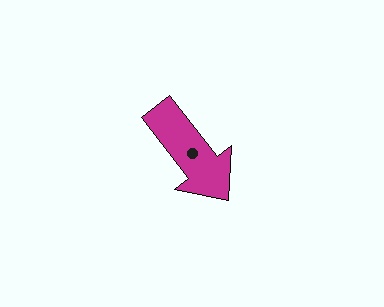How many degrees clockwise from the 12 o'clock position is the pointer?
Approximately 142 degrees.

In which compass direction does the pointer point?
Southeast.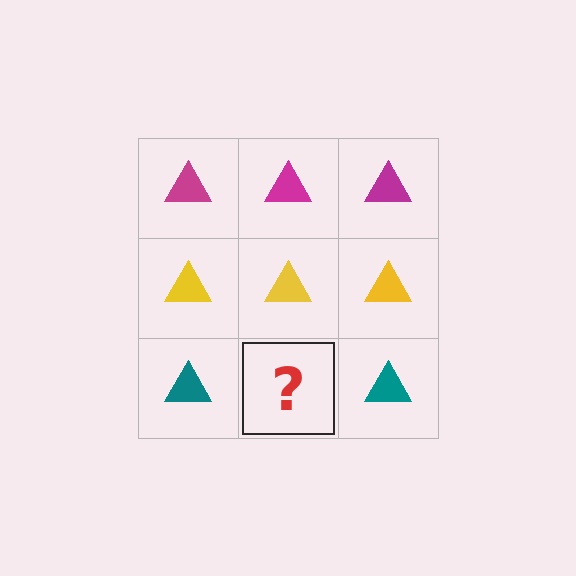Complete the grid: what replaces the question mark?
The question mark should be replaced with a teal triangle.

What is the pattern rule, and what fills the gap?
The rule is that each row has a consistent color. The gap should be filled with a teal triangle.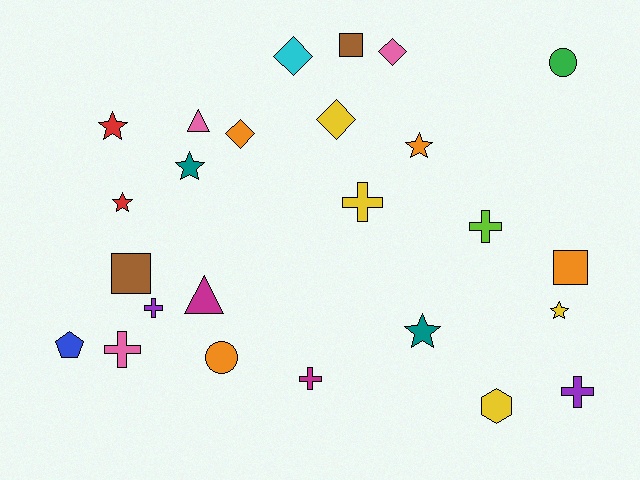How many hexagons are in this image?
There is 1 hexagon.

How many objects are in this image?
There are 25 objects.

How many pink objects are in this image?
There are 3 pink objects.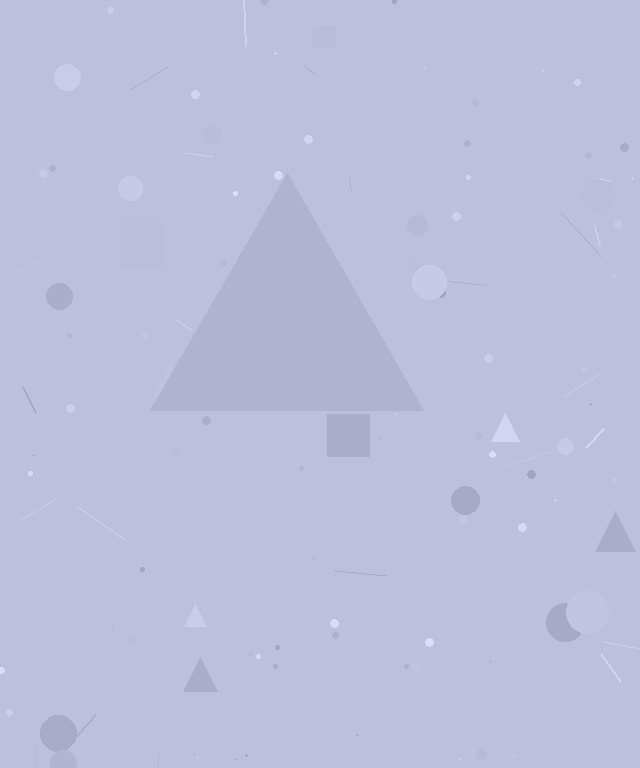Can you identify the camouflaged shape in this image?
The camouflaged shape is a triangle.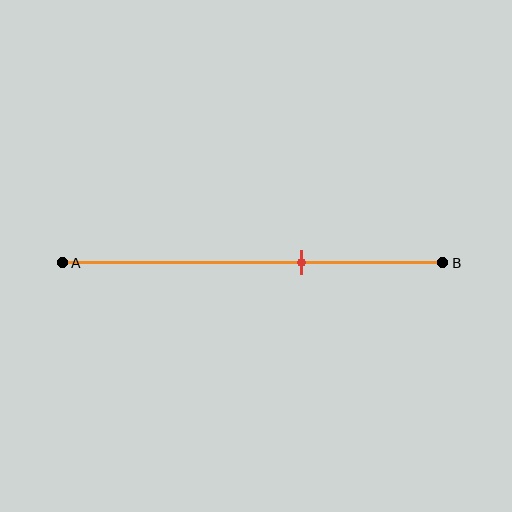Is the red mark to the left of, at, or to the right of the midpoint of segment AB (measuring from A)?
The red mark is to the right of the midpoint of segment AB.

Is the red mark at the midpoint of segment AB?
No, the mark is at about 65% from A, not at the 50% midpoint.